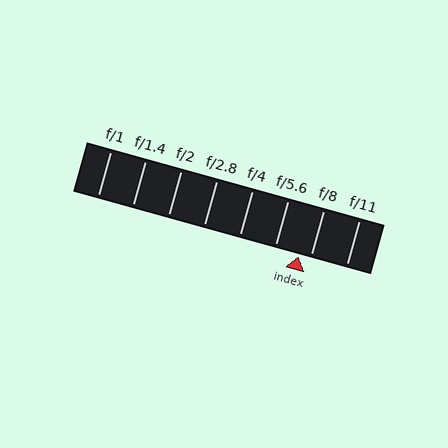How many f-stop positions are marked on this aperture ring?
There are 8 f-stop positions marked.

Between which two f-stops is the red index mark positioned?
The index mark is between f/5.6 and f/8.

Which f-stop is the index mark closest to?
The index mark is closest to f/8.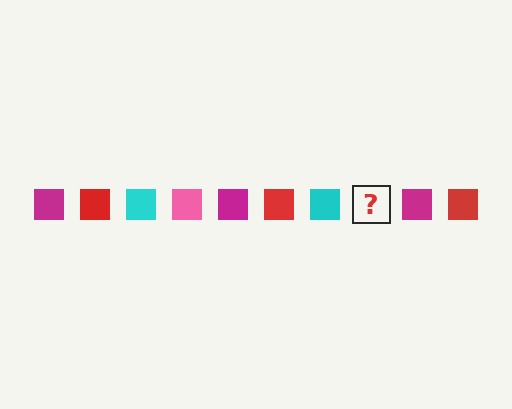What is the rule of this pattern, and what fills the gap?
The rule is that the pattern cycles through magenta, red, cyan, pink squares. The gap should be filled with a pink square.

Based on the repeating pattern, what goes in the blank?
The blank should be a pink square.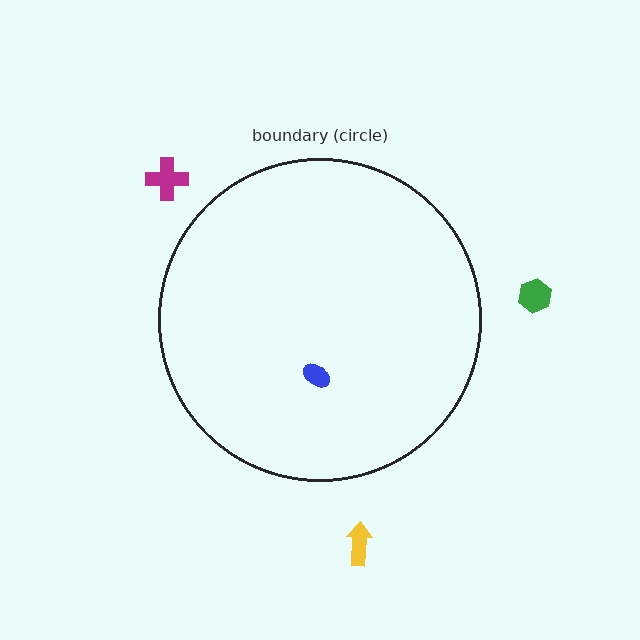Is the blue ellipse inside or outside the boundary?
Inside.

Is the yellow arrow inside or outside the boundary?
Outside.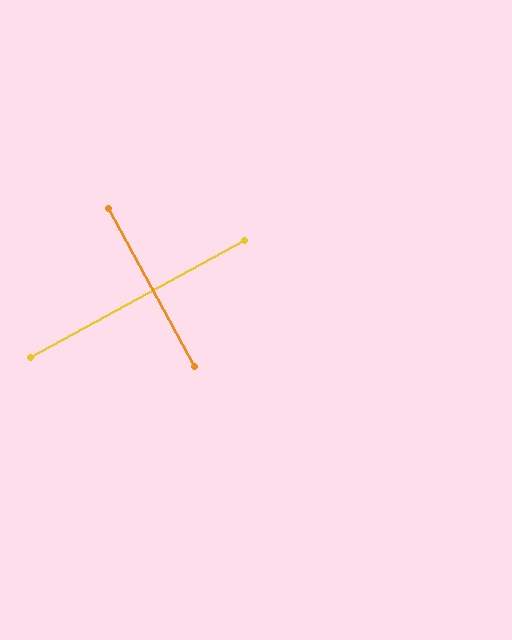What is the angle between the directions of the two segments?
Approximately 90 degrees.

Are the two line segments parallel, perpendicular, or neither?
Perpendicular — they meet at approximately 90°.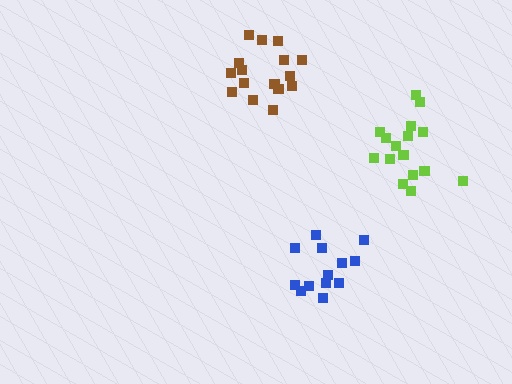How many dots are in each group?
Group 1: 16 dots, Group 2: 13 dots, Group 3: 16 dots (45 total).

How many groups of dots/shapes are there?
There are 3 groups.